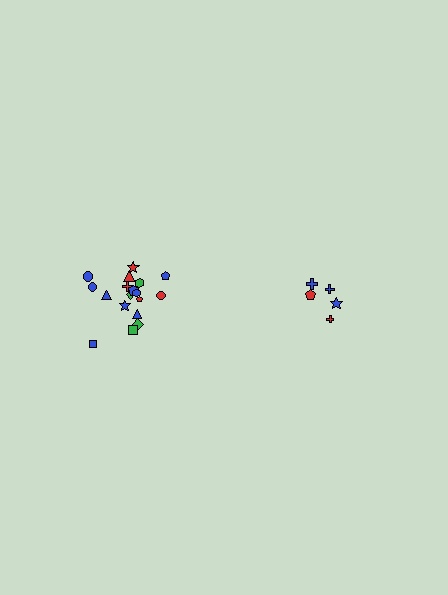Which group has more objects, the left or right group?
The left group.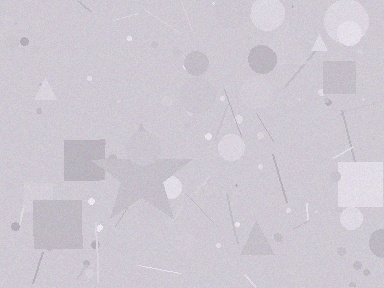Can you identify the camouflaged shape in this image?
The camouflaged shape is a star.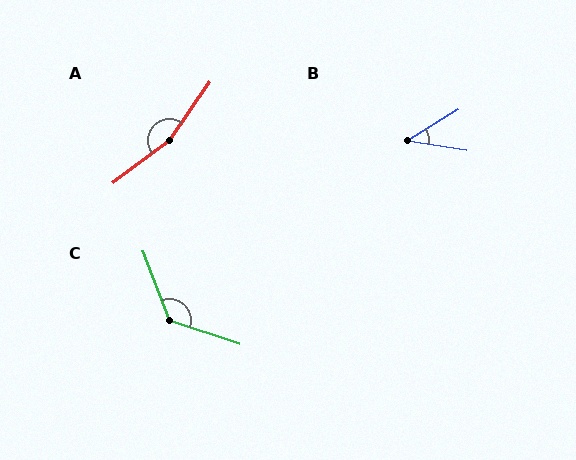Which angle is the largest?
A, at approximately 162 degrees.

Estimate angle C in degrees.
Approximately 129 degrees.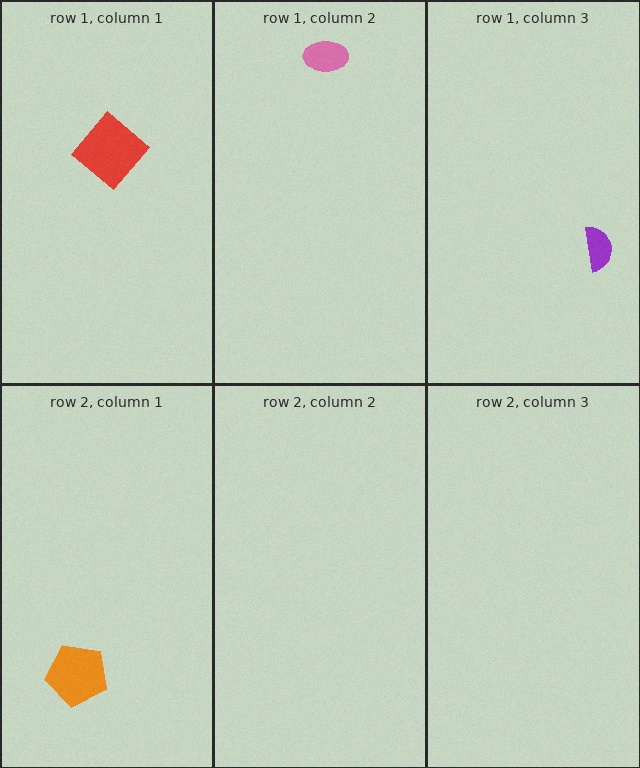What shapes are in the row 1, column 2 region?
The pink ellipse.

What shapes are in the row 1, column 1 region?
The red diamond.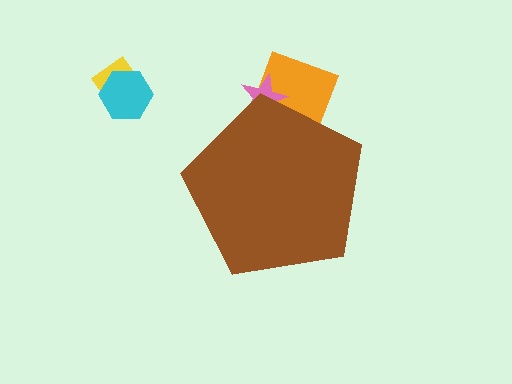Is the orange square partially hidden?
Yes, the orange square is partially hidden behind the brown pentagon.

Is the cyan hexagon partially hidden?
No, the cyan hexagon is fully visible.